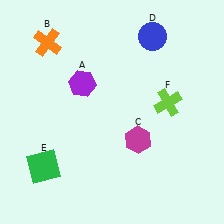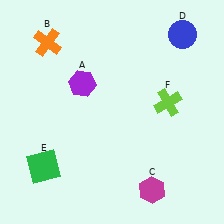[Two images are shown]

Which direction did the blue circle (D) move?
The blue circle (D) moved right.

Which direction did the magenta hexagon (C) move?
The magenta hexagon (C) moved down.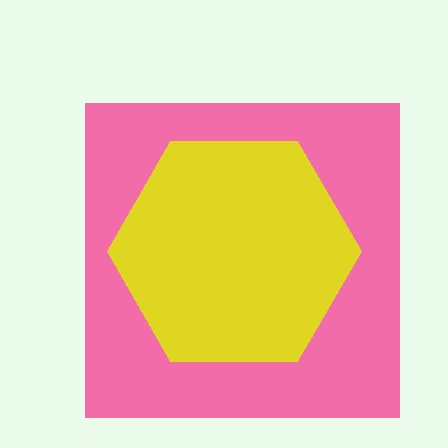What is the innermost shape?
The yellow hexagon.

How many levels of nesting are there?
2.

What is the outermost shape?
The pink square.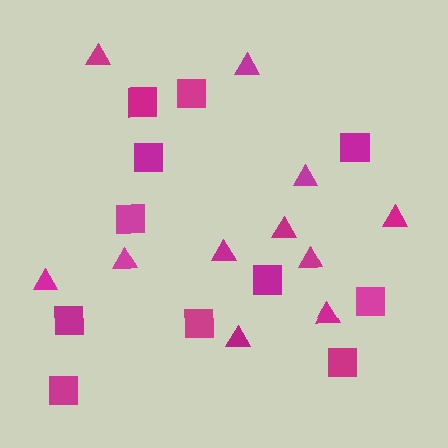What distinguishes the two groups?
There are 2 groups: one group of squares (11) and one group of triangles (11).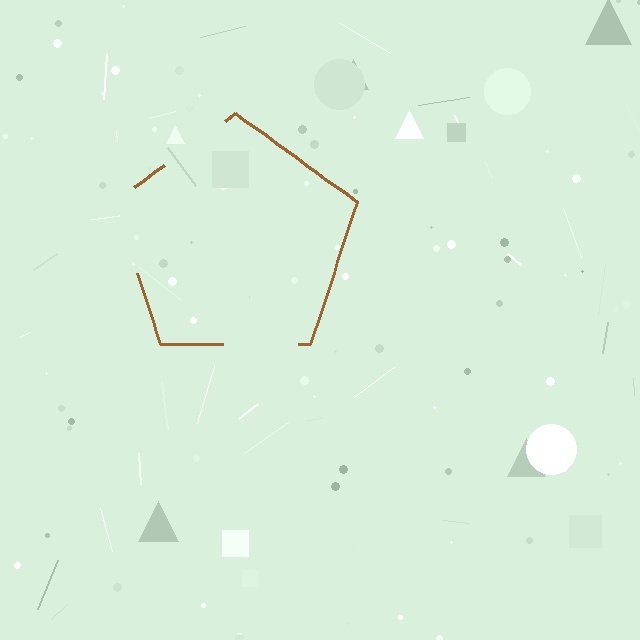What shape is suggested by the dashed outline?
The dashed outline suggests a pentagon.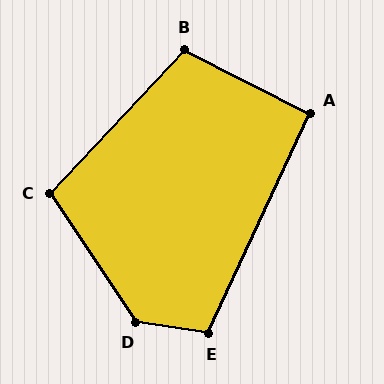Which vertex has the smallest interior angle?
A, at approximately 92 degrees.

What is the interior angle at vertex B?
Approximately 106 degrees (obtuse).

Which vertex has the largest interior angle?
D, at approximately 132 degrees.